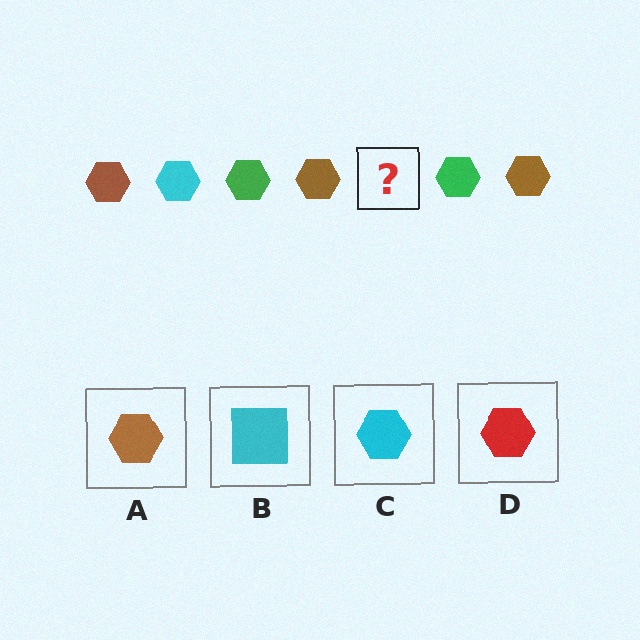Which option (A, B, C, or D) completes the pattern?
C.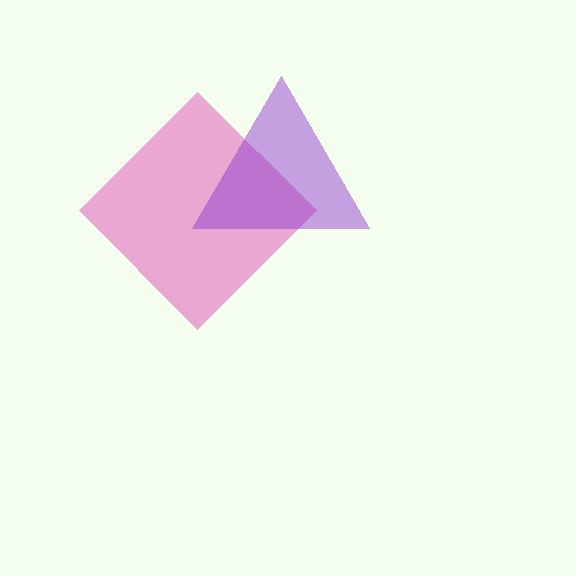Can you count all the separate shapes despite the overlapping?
Yes, there are 2 separate shapes.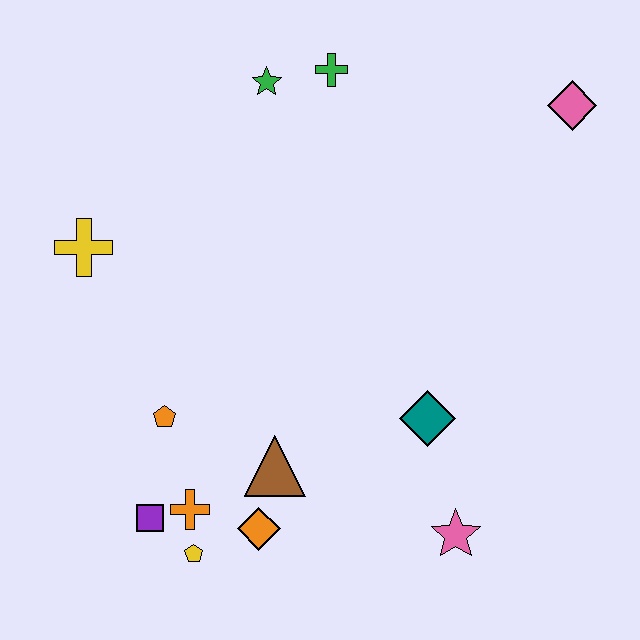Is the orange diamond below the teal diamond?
Yes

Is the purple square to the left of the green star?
Yes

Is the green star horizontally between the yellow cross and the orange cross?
No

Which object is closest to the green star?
The green cross is closest to the green star.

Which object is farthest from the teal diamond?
The yellow cross is farthest from the teal diamond.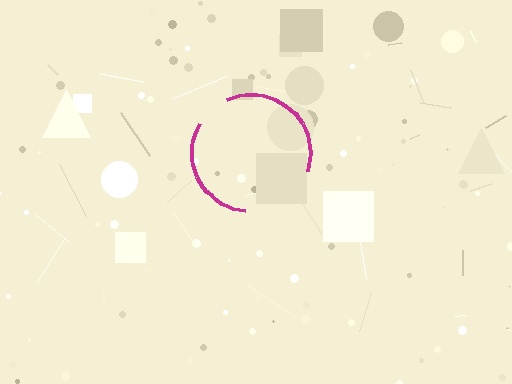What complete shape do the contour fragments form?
The contour fragments form a circle.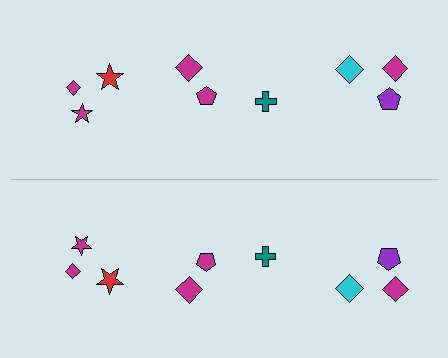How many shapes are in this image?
There are 18 shapes in this image.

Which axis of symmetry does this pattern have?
The pattern has a horizontal axis of symmetry running through the center of the image.